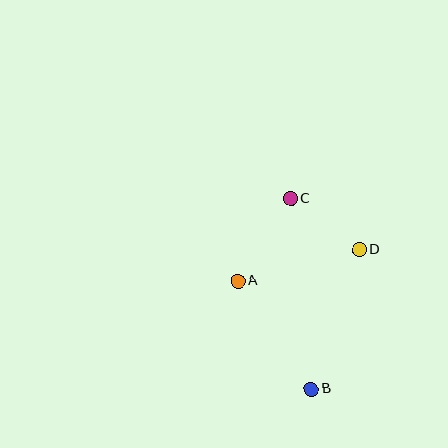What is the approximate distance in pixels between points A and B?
The distance between A and B is approximately 131 pixels.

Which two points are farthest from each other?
Points B and C are farthest from each other.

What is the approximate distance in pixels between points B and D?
The distance between B and D is approximately 147 pixels.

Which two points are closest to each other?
Points C and D are closest to each other.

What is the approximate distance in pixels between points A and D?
The distance between A and D is approximately 125 pixels.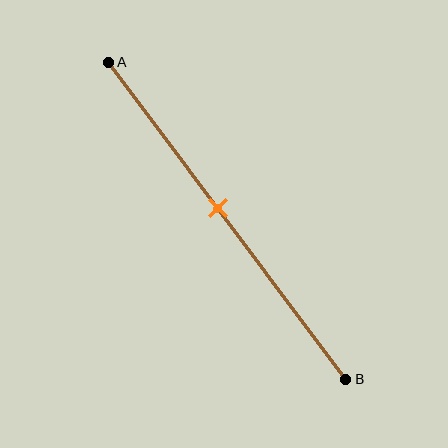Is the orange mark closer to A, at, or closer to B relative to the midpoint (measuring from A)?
The orange mark is closer to point A than the midpoint of segment AB.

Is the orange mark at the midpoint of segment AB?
No, the mark is at about 45% from A, not at the 50% midpoint.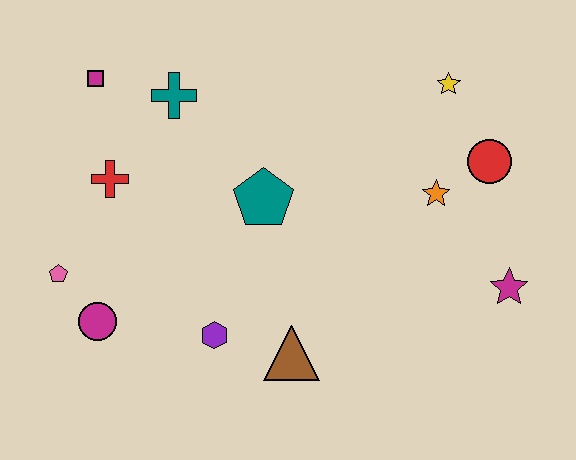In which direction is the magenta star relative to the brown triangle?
The magenta star is to the right of the brown triangle.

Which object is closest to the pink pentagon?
The magenta circle is closest to the pink pentagon.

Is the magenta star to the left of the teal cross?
No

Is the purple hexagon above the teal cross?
No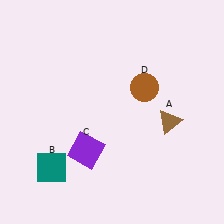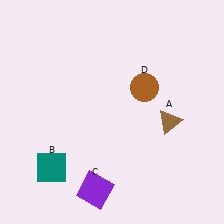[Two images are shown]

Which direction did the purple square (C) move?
The purple square (C) moved down.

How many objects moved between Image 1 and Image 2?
1 object moved between the two images.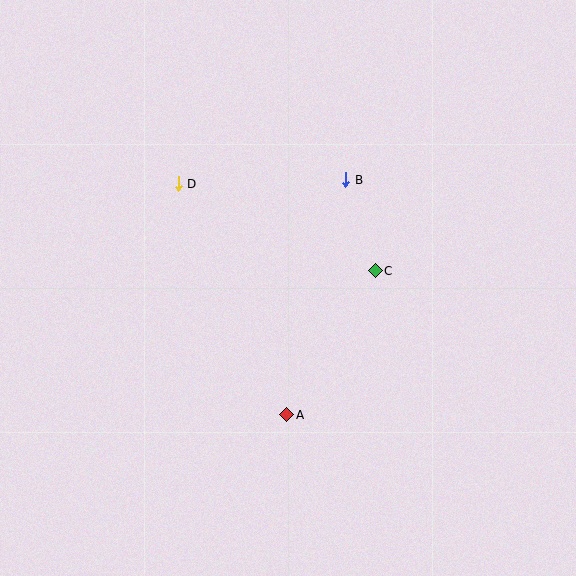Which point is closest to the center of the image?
Point C at (375, 271) is closest to the center.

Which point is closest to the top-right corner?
Point B is closest to the top-right corner.